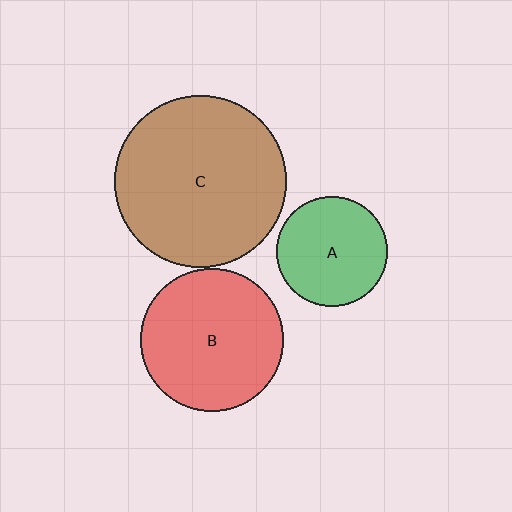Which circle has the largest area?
Circle C (brown).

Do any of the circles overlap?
No, none of the circles overlap.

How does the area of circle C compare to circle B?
Approximately 1.4 times.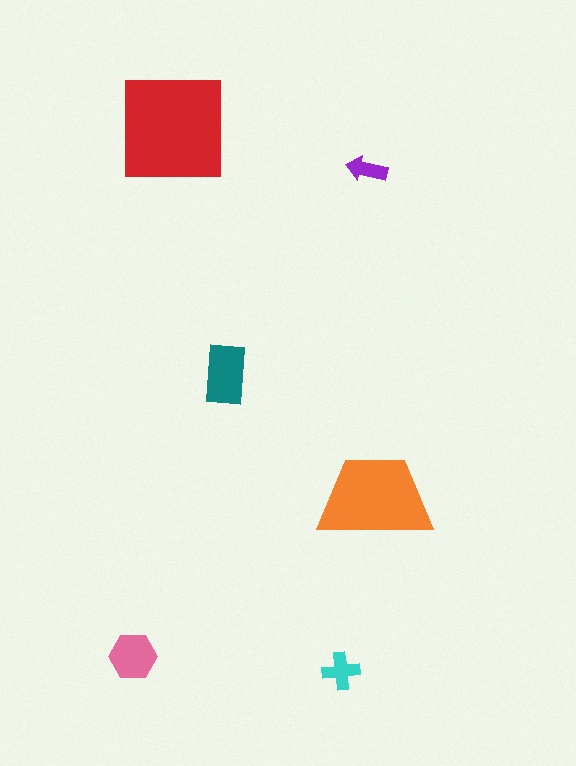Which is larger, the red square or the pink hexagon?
The red square.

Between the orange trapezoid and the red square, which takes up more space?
The red square.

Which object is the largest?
The red square.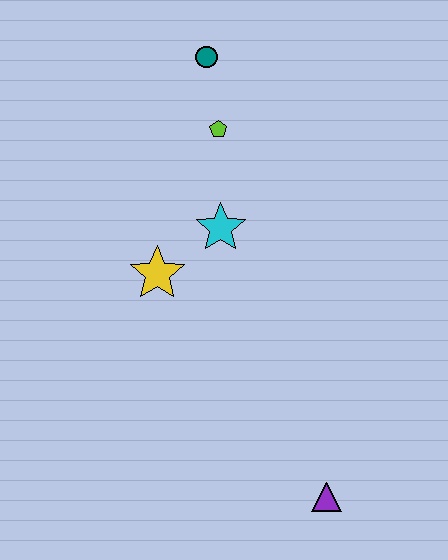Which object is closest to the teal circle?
The lime pentagon is closest to the teal circle.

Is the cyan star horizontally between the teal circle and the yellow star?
No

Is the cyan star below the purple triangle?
No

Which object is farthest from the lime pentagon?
The purple triangle is farthest from the lime pentagon.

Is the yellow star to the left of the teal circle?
Yes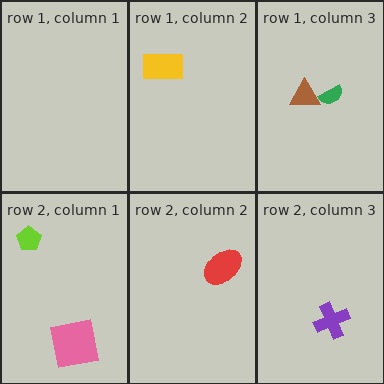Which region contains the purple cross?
The row 2, column 3 region.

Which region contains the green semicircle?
The row 1, column 3 region.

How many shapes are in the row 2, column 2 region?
1.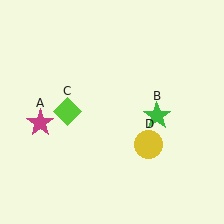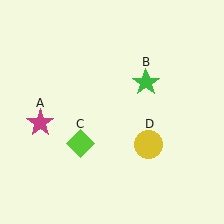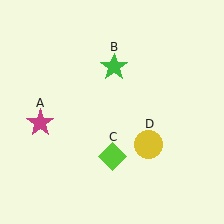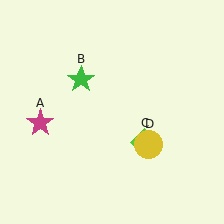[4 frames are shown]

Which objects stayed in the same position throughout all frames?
Magenta star (object A) and yellow circle (object D) remained stationary.